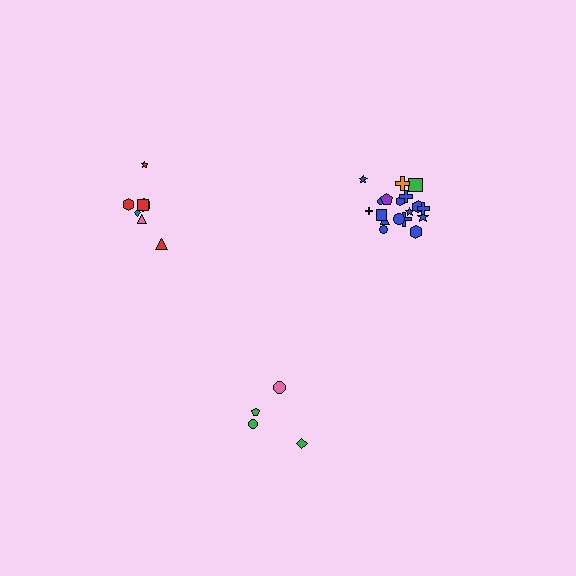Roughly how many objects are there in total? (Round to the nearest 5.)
Roughly 30 objects in total.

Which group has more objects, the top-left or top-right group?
The top-right group.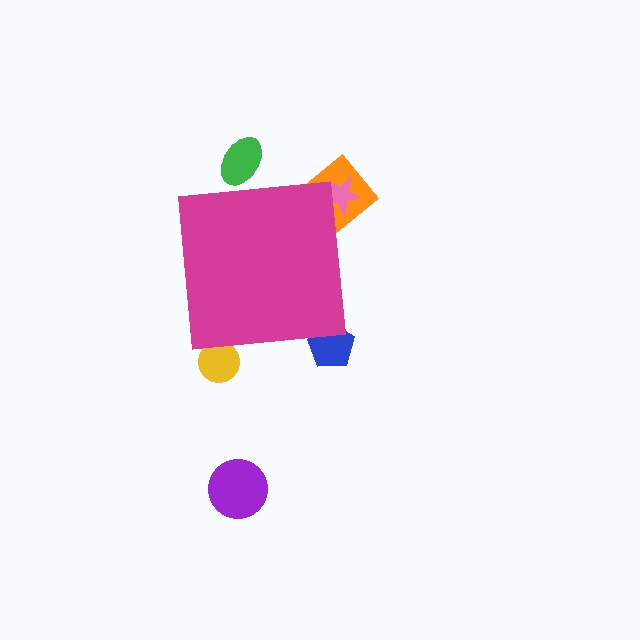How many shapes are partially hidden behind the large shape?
5 shapes are partially hidden.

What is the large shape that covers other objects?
A magenta square.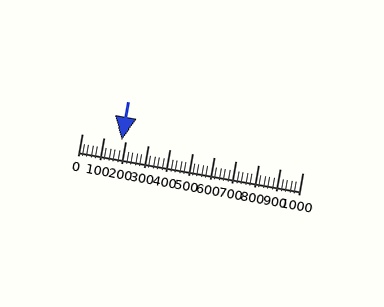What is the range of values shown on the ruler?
The ruler shows values from 0 to 1000.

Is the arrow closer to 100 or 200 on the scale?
The arrow is closer to 200.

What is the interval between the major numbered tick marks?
The major tick marks are spaced 100 units apart.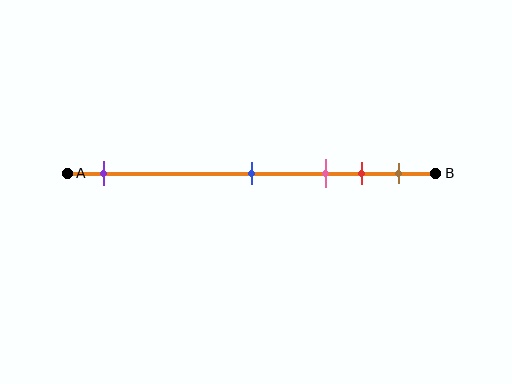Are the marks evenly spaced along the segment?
No, the marks are not evenly spaced.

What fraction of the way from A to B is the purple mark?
The purple mark is approximately 10% (0.1) of the way from A to B.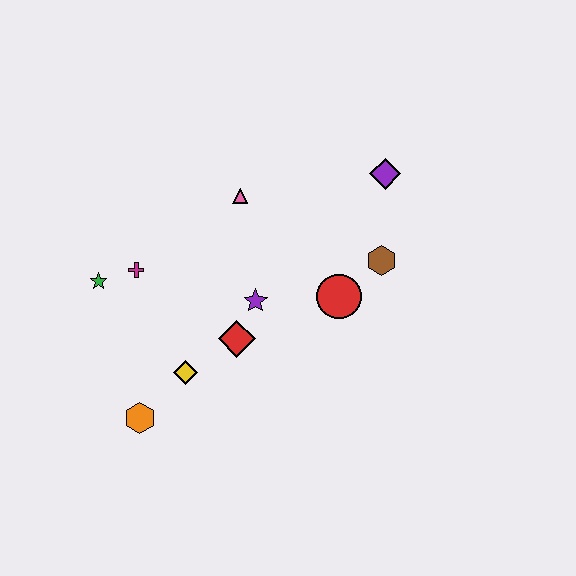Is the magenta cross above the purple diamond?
No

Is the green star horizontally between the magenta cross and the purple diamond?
No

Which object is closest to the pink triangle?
The purple star is closest to the pink triangle.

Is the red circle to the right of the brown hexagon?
No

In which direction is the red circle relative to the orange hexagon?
The red circle is to the right of the orange hexagon.